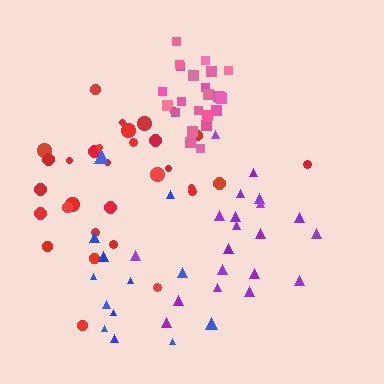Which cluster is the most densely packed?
Pink.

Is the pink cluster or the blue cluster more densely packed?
Pink.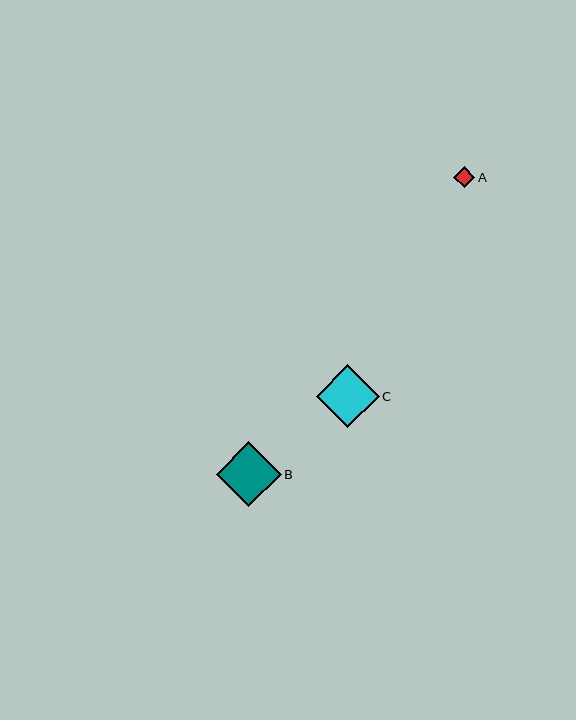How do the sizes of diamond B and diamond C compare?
Diamond B and diamond C are approximately the same size.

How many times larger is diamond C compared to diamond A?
Diamond C is approximately 3.0 times the size of diamond A.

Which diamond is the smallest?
Diamond A is the smallest with a size of approximately 21 pixels.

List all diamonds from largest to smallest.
From largest to smallest: B, C, A.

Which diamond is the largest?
Diamond B is the largest with a size of approximately 65 pixels.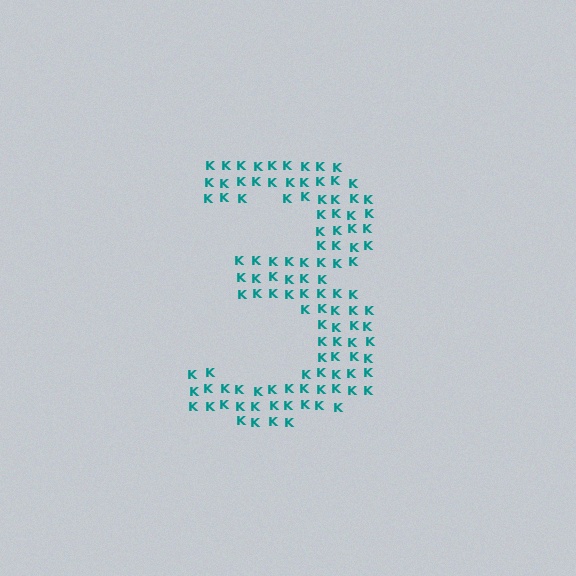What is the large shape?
The large shape is the digit 3.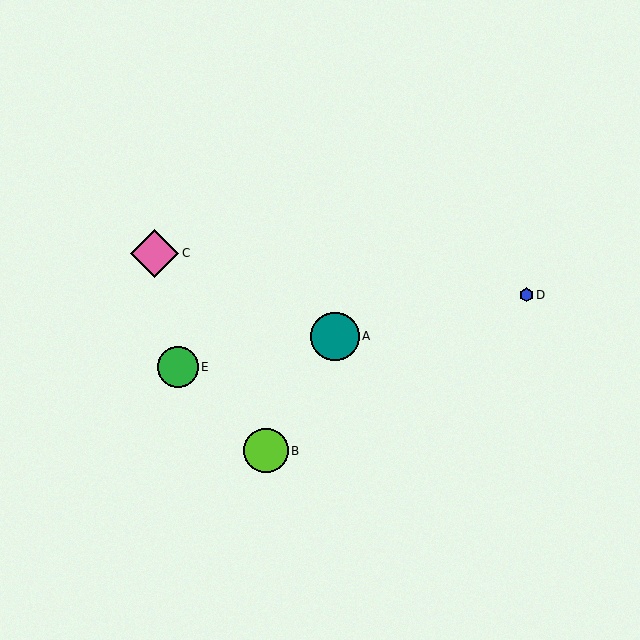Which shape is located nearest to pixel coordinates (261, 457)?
The lime circle (labeled B) at (266, 451) is nearest to that location.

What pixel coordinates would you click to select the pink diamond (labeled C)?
Click at (155, 253) to select the pink diamond C.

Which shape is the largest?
The teal circle (labeled A) is the largest.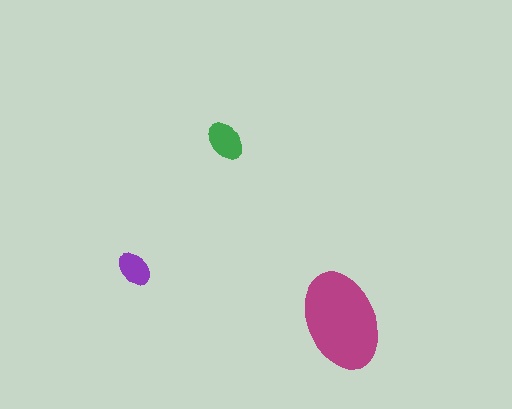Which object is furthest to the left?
The purple ellipse is leftmost.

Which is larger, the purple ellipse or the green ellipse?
The green one.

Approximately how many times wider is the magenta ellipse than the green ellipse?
About 2.5 times wider.